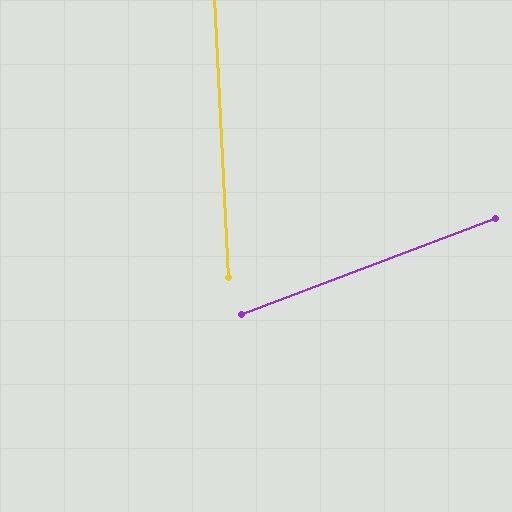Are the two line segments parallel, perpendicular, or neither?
Neither parallel nor perpendicular — they differ by about 72°.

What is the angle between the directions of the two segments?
Approximately 72 degrees.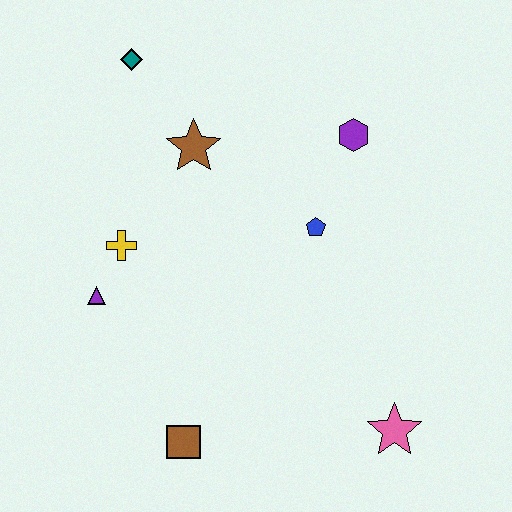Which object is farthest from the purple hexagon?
The brown square is farthest from the purple hexagon.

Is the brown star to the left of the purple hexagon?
Yes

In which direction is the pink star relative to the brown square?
The pink star is to the right of the brown square.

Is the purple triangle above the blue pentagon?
No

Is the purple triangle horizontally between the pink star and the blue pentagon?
No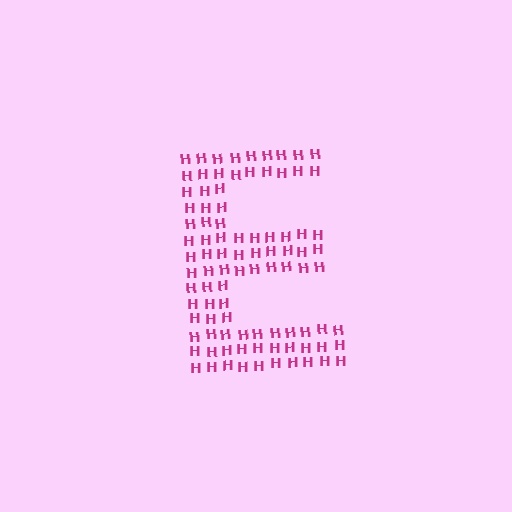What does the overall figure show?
The overall figure shows the letter E.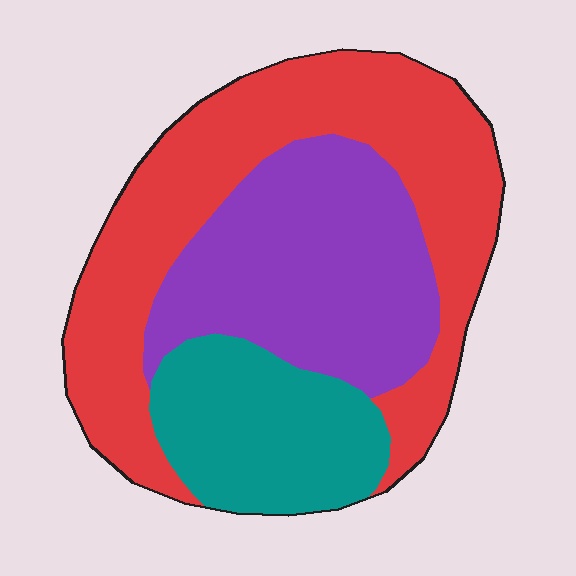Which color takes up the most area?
Red, at roughly 45%.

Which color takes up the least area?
Teal, at roughly 20%.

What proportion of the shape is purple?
Purple covers 33% of the shape.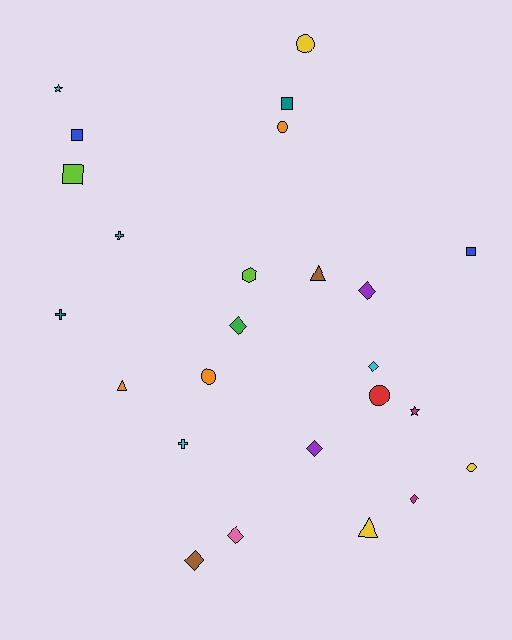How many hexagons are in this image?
There is 1 hexagon.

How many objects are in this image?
There are 25 objects.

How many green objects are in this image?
There is 1 green object.